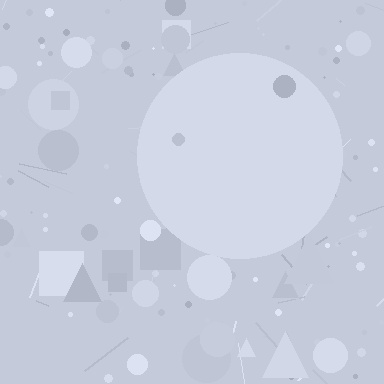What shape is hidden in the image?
A circle is hidden in the image.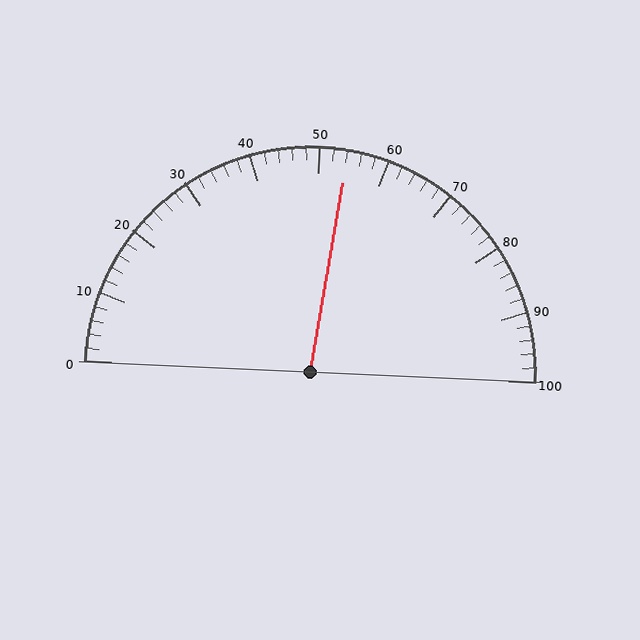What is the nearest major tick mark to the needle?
The nearest major tick mark is 50.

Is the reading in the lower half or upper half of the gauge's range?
The reading is in the upper half of the range (0 to 100).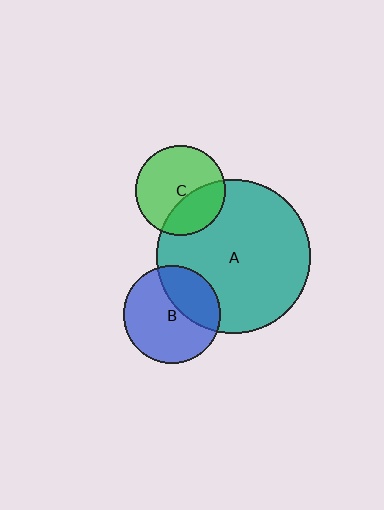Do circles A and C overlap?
Yes.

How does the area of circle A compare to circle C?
Approximately 3.0 times.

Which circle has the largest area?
Circle A (teal).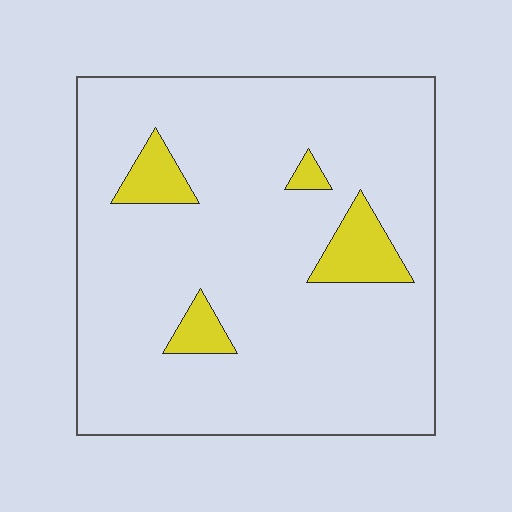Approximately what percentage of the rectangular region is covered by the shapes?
Approximately 10%.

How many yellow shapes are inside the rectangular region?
4.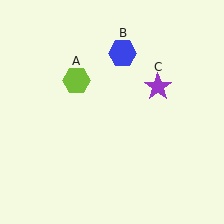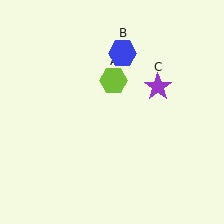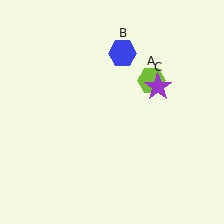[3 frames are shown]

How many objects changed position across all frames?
1 object changed position: lime hexagon (object A).